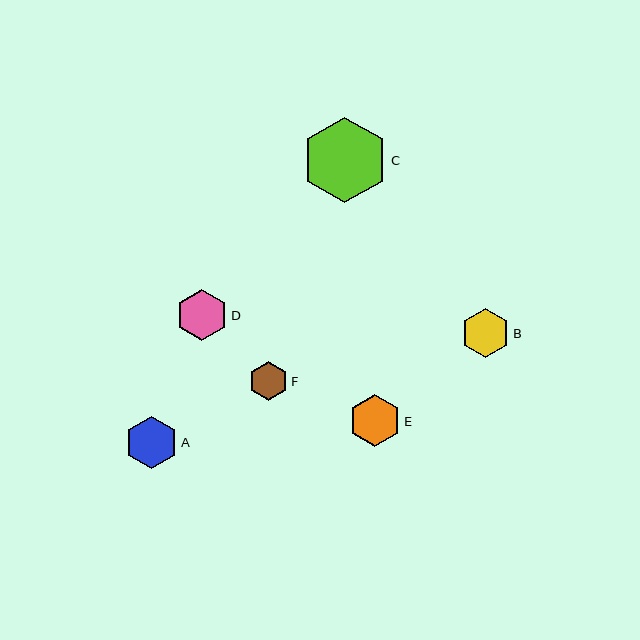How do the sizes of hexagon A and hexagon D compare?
Hexagon A and hexagon D are approximately the same size.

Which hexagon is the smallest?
Hexagon F is the smallest with a size of approximately 39 pixels.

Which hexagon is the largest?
Hexagon C is the largest with a size of approximately 86 pixels.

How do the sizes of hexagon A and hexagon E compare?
Hexagon A and hexagon E are approximately the same size.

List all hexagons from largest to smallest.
From largest to smallest: C, A, D, E, B, F.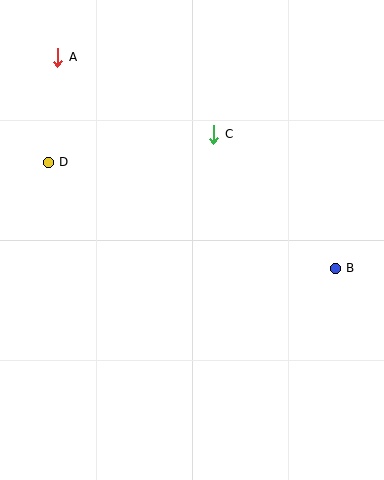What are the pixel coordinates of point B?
Point B is at (335, 268).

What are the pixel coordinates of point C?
Point C is at (214, 134).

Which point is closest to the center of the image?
Point C at (214, 134) is closest to the center.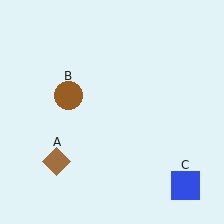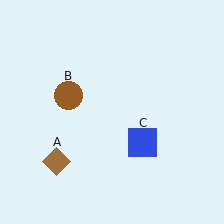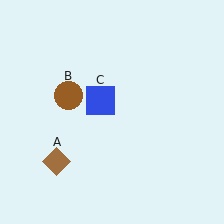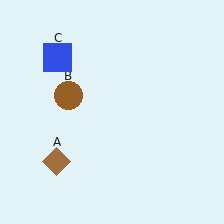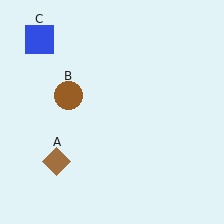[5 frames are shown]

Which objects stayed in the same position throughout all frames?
Brown diamond (object A) and brown circle (object B) remained stationary.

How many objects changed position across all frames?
1 object changed position: blue square (object C).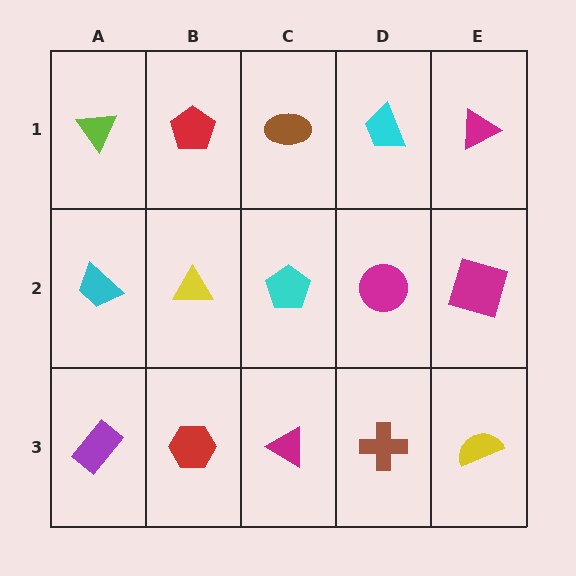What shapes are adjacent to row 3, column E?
A magenta square (row 2, column E), a brown cross (row 3, column D).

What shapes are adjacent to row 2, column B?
A red pentagon (row 1, column B), a red hexagon (row 3, column B), a cyan trapezoid (row 2, column A), a cyan pentagon (row 2, column C).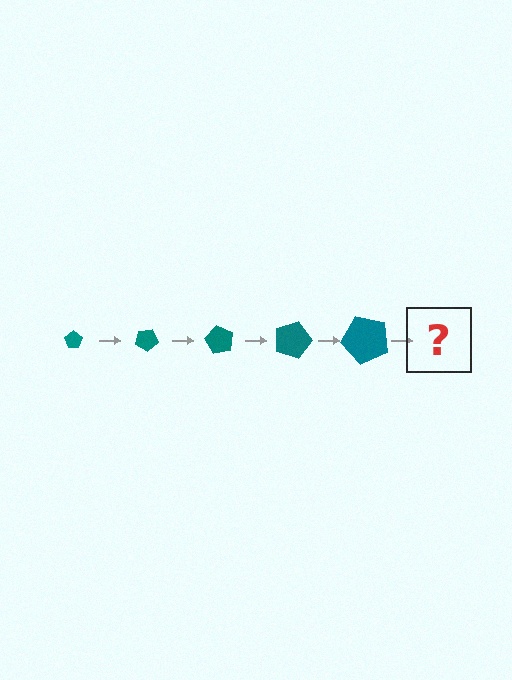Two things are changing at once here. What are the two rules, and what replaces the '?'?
The two rules are that the pentagon grows larger each step and it rotates 30 degrees each step. The '?' should be a pentagon, larger than the previous one and rotated 150 degrees from the start.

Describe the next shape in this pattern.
It should be a pentagon, larger than the previous one and rotated 150 degrees from the start.